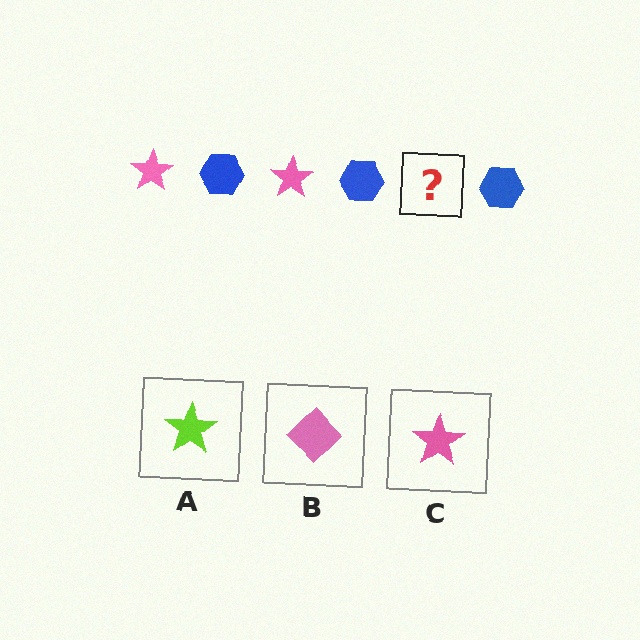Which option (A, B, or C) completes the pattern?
C.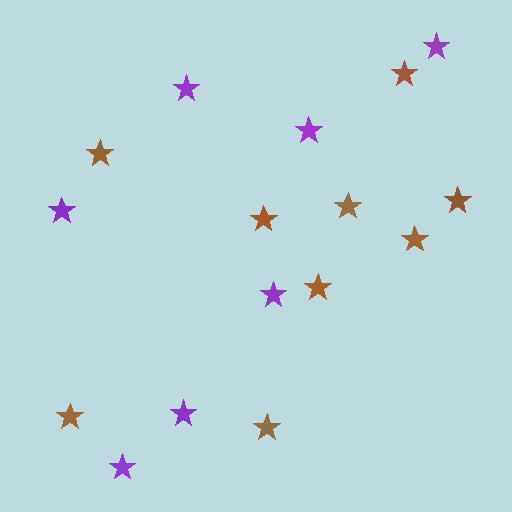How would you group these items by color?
There are 2 groups: one group of purple stars (7) and one group of brown stars (9).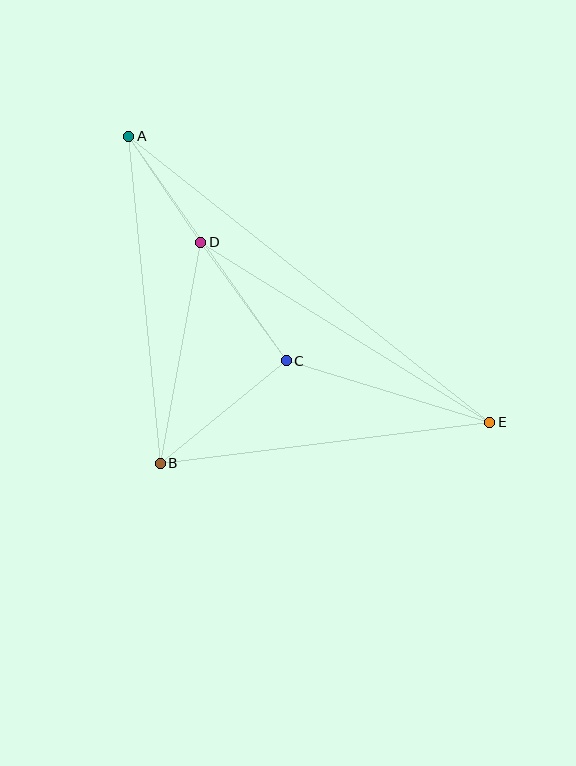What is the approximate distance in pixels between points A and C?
The distance between A and C is approximately 274 pixels.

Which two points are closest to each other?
Points A and D are closest to each other.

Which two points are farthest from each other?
Points A and E are farthest from each other.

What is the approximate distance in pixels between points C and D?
The distance between C and D is approximately 146 pixels.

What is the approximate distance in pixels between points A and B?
The distance between A and B is approximately 328 pixels.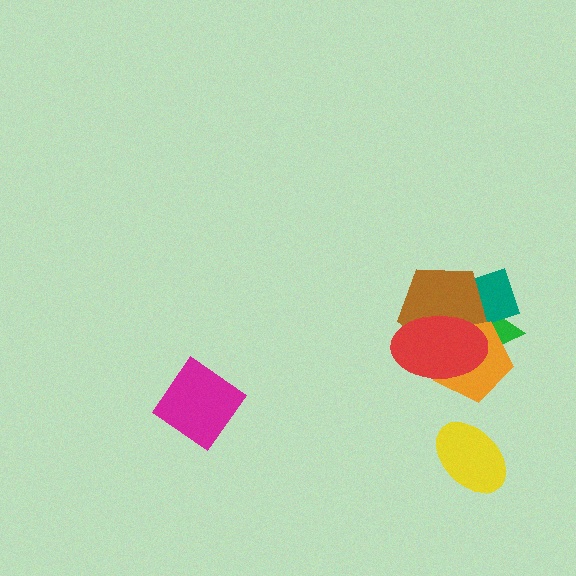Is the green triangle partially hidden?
Yes, it is partially covered by another shape.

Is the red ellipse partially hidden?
No, no other shape covers it.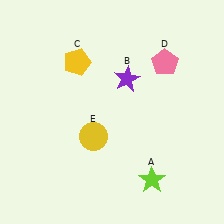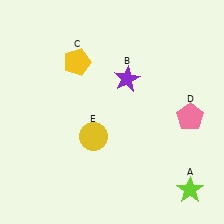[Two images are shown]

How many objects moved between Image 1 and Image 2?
2 objects moved between the two images.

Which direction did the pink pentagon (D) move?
The pink pentagon (D) moved down.